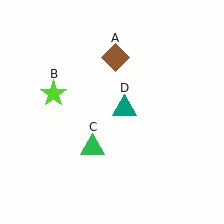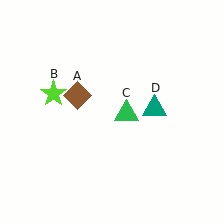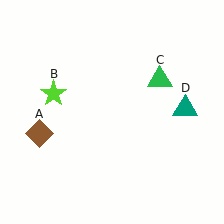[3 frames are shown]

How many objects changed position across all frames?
3 objects changed position: brown diamond (object A), green triangle (object C), teal triangle (object D).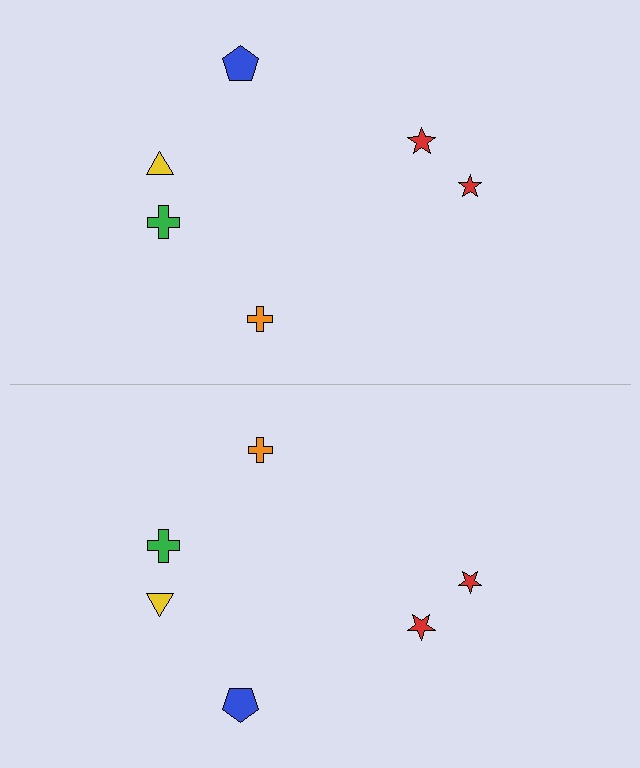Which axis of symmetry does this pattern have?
The pattern has a horizontal axis of symmetry running through the center of the image.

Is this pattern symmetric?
Yes, this pattern has bilateral (reflection) symmetry.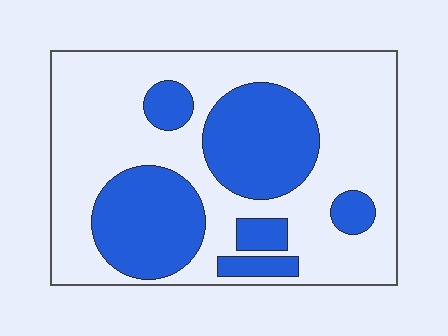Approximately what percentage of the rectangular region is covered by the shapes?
Approximately 35%.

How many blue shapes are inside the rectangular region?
6.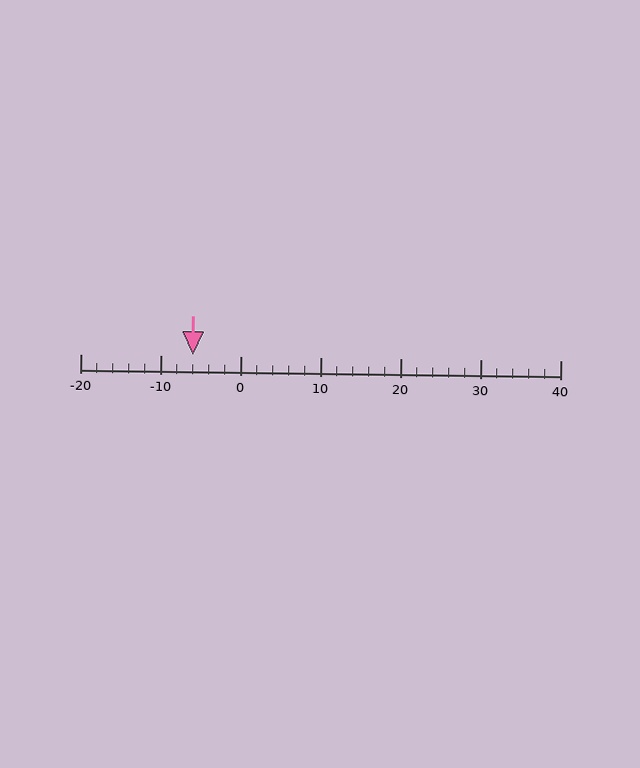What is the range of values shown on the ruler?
The ruler shows values from -20 to 40.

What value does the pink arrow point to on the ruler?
The pink arrow points to approximately -6.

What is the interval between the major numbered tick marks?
The major tick marks are spaced 10 units apart.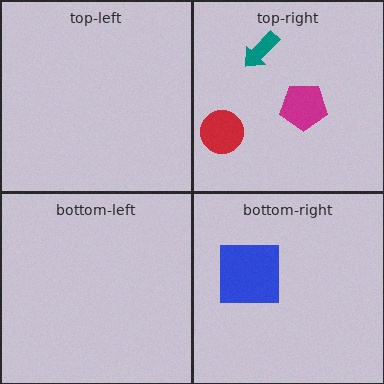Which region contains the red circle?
The top-right region.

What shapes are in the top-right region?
The magenta pentagon, the teal arrow, the red circle.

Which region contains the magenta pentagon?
The top-right region.